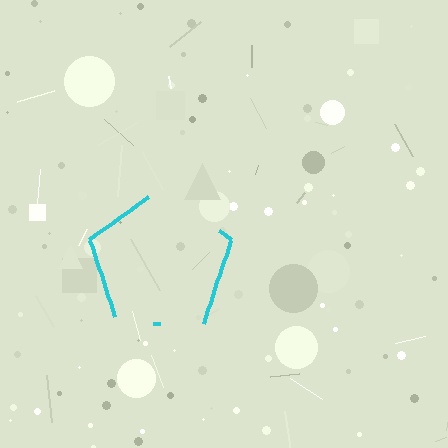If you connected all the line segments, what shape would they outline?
They would outline a pentagon.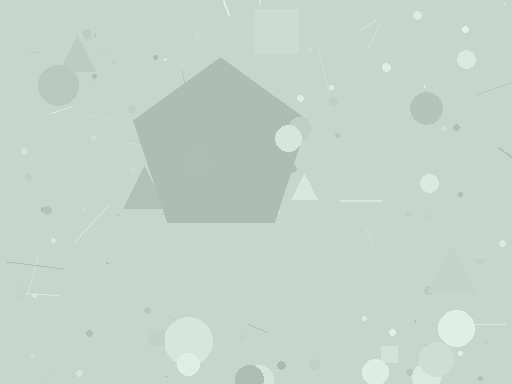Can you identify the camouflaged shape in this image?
The camouflaged shape is a pentagon.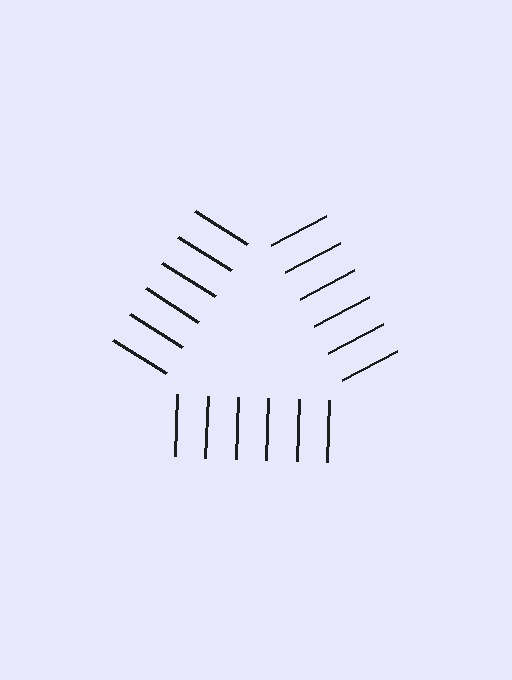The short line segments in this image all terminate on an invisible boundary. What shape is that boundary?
An illusory triangle — the line segments terminate on its edges but no continuous stroke is drawn.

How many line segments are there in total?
18 — 6 along each of the 3 edges.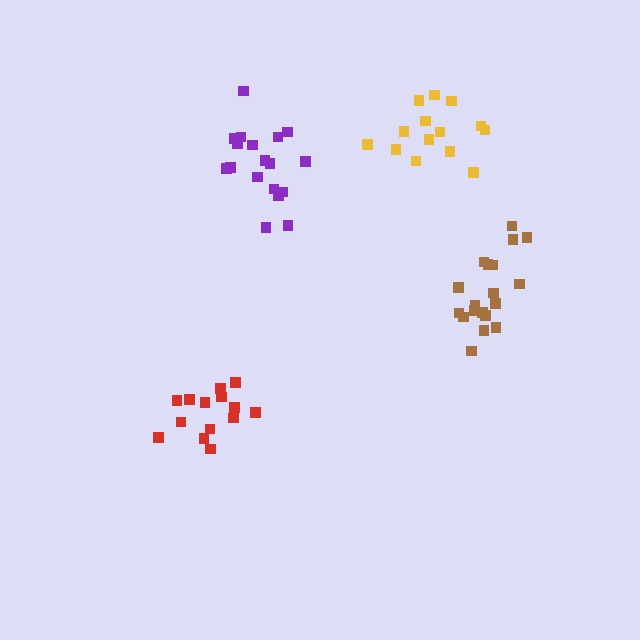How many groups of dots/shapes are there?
There are 4 groups.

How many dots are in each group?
Group 1: 18 dots, Group 2: 14 dots, Group 3: 19 dots, Group 4: 15 dots (66 total).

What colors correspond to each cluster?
The clusters are colored: purple, yellow, brown, red.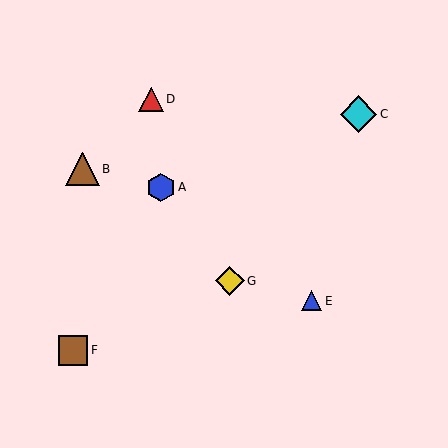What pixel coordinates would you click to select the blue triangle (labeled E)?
Click at (312, 301) to select the blue triangle E.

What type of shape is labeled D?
Shape D is a red triangle.